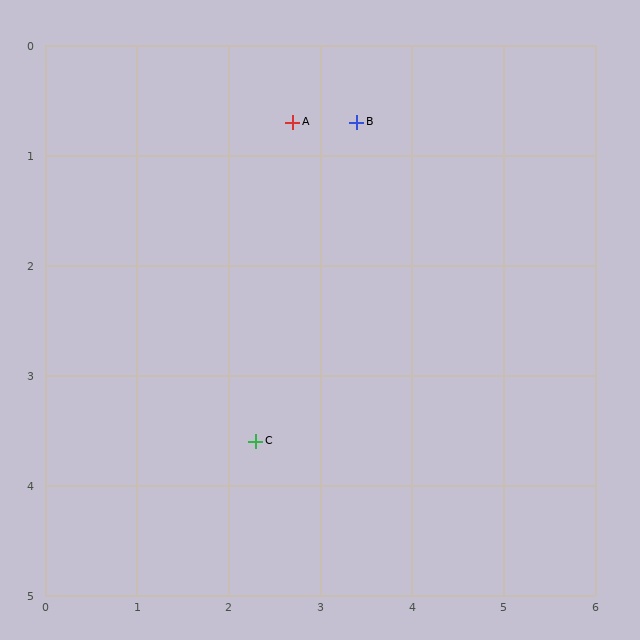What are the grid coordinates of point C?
Point C is at approximately (2.3, 3.6).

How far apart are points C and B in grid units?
Points C and B are about 3.1 grid units apart.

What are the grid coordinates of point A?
Point A is at approximately (2.7, 0.7).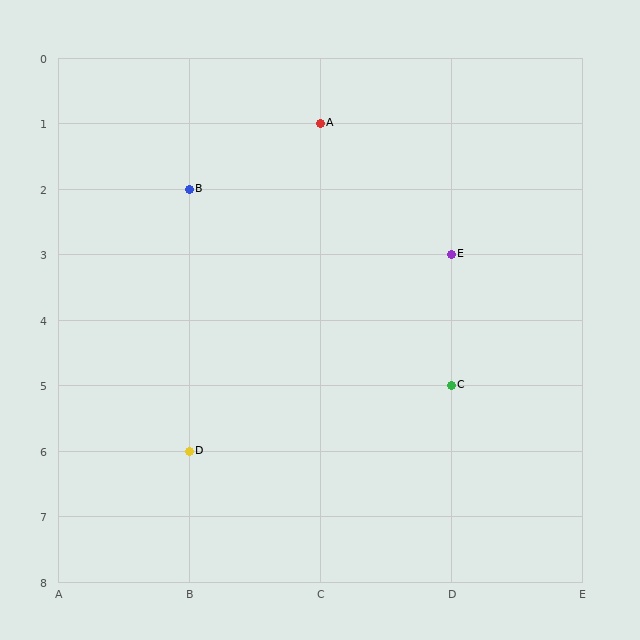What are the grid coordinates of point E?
Point E is at grid coordinates (D, 3).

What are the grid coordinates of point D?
Point D is at grid coordinates (B, 6).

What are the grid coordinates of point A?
Point A is at grid coordinates (C, 1).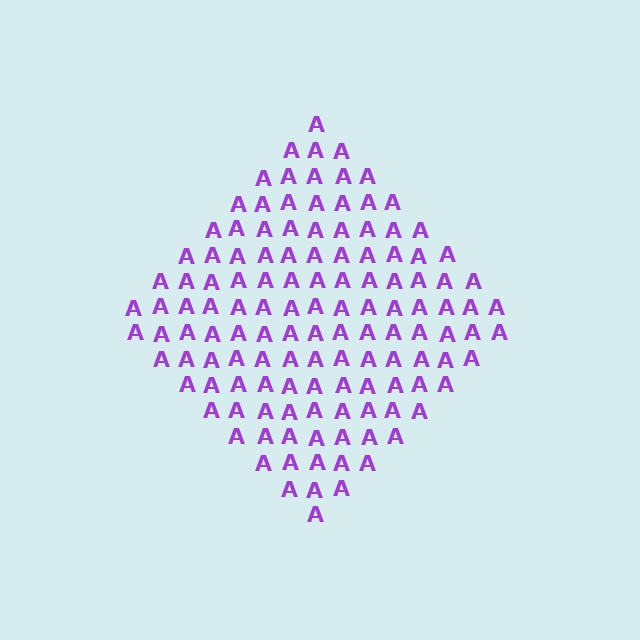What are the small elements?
The small elements are letter A's.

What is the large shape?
The large shape is a diamond.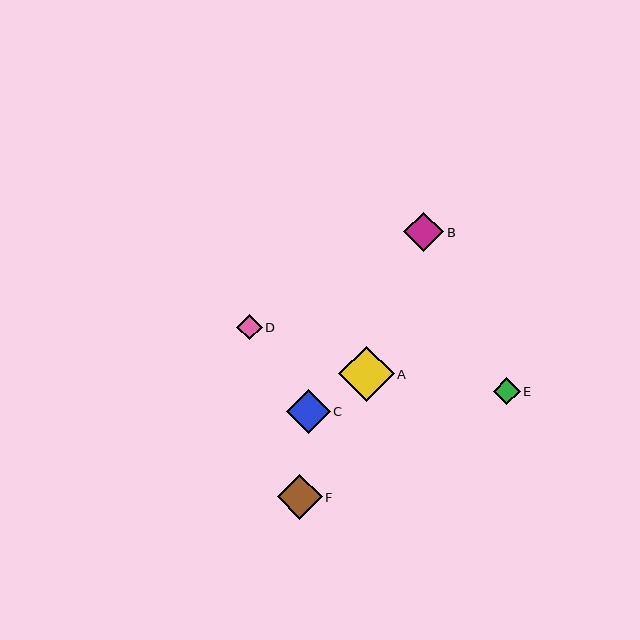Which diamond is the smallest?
Diamond D is the smallest with a size of approximately 25 pixels.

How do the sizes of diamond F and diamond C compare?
Diamond F and diamond C are approximately the same size.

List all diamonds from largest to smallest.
From largest to smallest: A, F, C, B, E, D.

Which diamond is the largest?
Diamond A is the largest with a size of approximately 55 pixels.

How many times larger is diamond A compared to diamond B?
Diamond A is approximately 1.4 times the size of diamond B.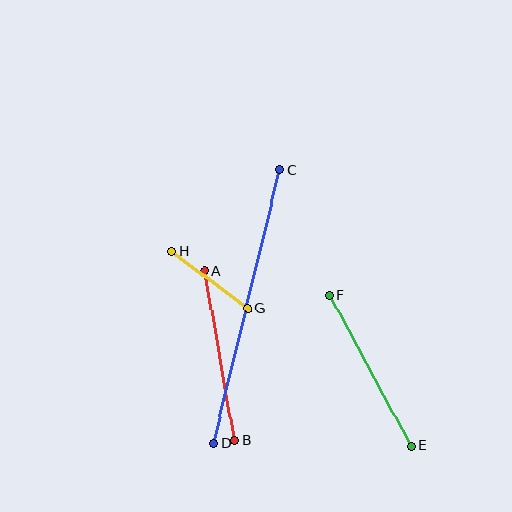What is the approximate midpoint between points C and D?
The midpoint is at approximately (247, 307) pixels.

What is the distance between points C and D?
The distance is approximately 282 pixels.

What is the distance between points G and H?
The distance is approximately 95 pixels.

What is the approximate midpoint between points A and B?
The midpoint is at approximately (219, 356) pixels.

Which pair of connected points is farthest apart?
Points C and D are farthest apart.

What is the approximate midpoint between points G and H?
The midpoint is at approximately (210, 280) pixels.